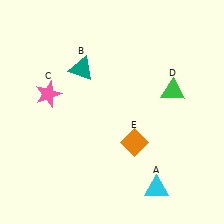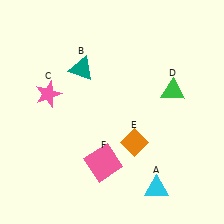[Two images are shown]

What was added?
A pink square (F) was added in Image 2.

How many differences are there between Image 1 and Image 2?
There is 1 difference between the two images.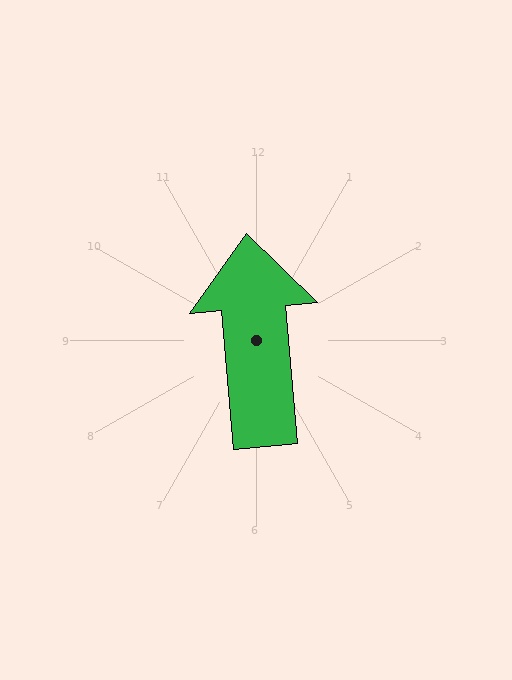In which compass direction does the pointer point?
North.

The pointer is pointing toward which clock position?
Roughly 12 o'clock.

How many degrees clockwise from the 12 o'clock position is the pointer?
Approximately 355 degrees.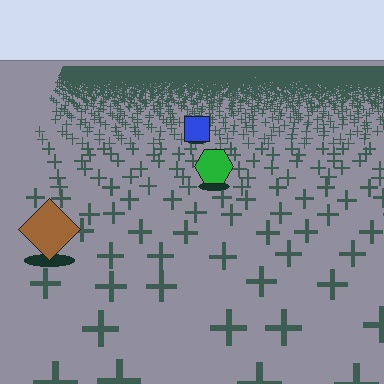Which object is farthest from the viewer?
The blue square is farthest from the viewer. It appears smaller and the ground texture around it is denser.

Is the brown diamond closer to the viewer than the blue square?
Yes. The brown diamond is closer — you can tell from the texture gradient: the ground texture is coarser near it.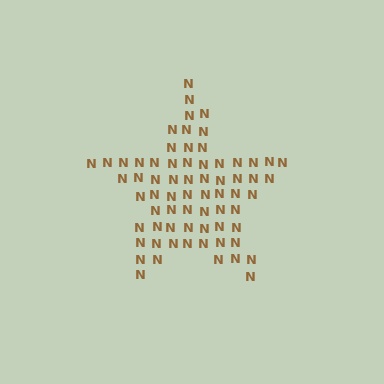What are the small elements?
The small elements are letter N's.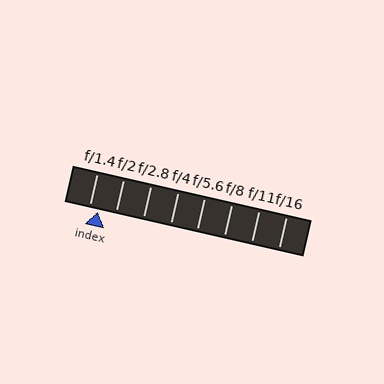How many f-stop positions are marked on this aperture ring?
There are 8 f-stop positions marked.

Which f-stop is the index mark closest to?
The index mark is closest to f/1.4.